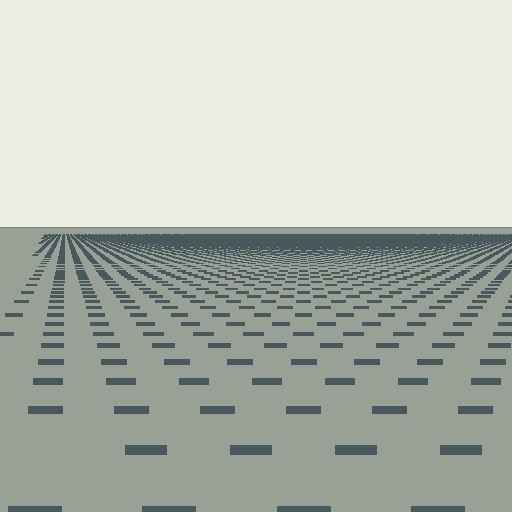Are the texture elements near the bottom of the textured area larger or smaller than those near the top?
Larger. Near the bottom, elements are closer to the viewer and appear at a bigger on-screen size.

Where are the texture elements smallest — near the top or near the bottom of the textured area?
Near the top.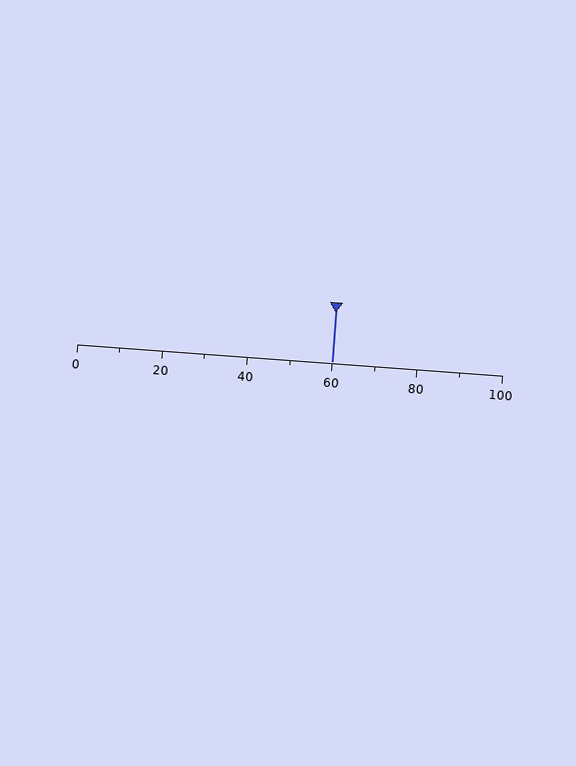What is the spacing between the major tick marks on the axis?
The major ticks are spaced 20 apart.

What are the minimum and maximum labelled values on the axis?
The axis runs from 0 to 100.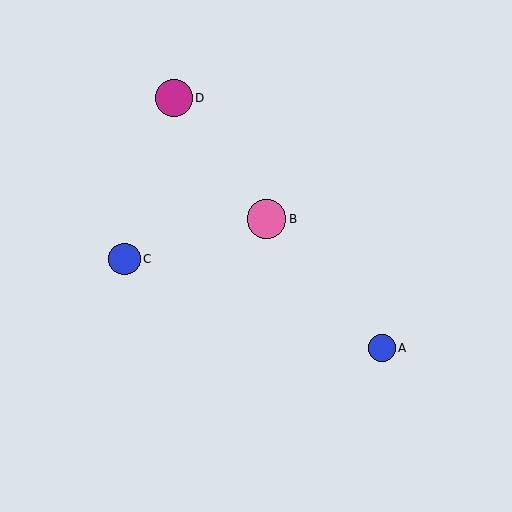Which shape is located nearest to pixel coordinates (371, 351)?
The blue circle (labeled A) at (382, 348) is nearest to that location.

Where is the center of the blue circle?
The center of the blue circle is at (382, 348).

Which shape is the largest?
The pink circle (labeled B) is the largest.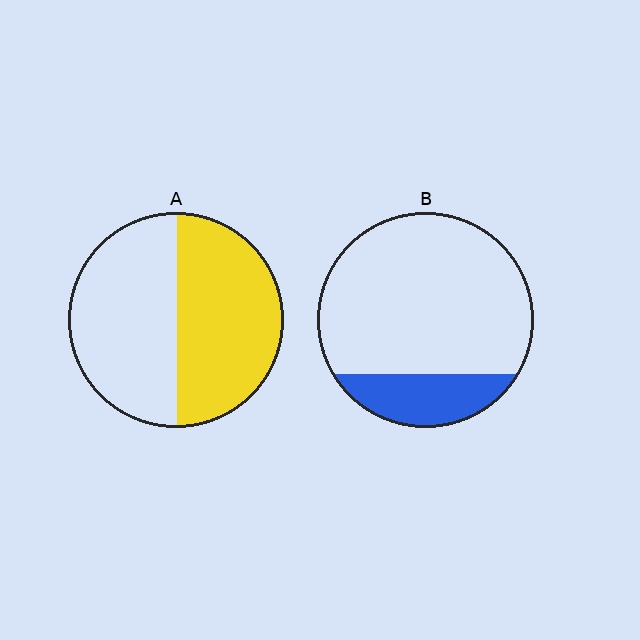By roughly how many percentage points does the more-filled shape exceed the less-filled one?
By roughly 30 percentage points (A over B).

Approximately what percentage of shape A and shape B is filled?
A is approximately 50% and B is approximately 20%.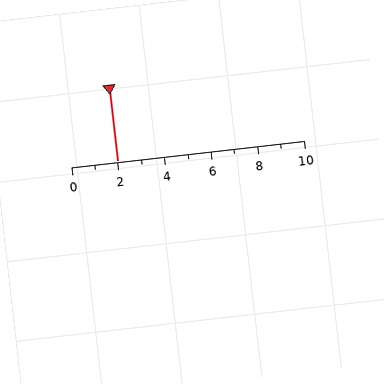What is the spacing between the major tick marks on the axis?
The major ticks are spaced 2 apart.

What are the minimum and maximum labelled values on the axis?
The axis runs from 0 to 10.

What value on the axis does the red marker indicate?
The marker indicates approximately 2.